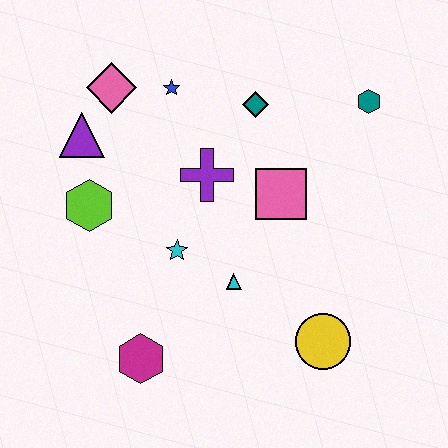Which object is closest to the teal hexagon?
The teal diamond is closest to the teal hexagon.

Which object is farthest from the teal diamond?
The magenta hexagon is farthest from the teal diamond.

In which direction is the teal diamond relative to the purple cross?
The teal diamond is above the purple cross.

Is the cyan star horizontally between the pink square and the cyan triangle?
No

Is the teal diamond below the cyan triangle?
No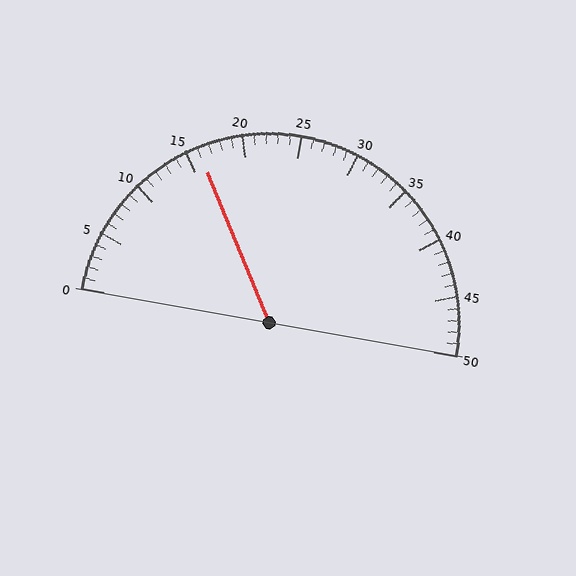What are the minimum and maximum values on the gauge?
The gauge ranges from 0 to 50.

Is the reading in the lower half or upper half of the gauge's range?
The reading is in the lower half of the range (0 to 50).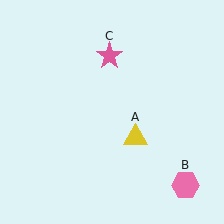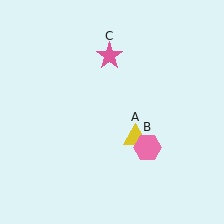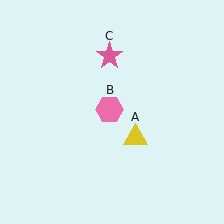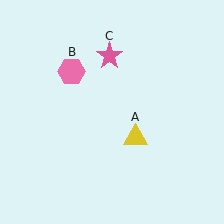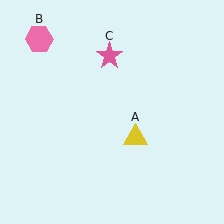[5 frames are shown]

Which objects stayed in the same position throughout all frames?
Yellow triangle (object A) and pink star (object C) remained stationary.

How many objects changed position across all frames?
1 object changed position: pink hexagon (object B).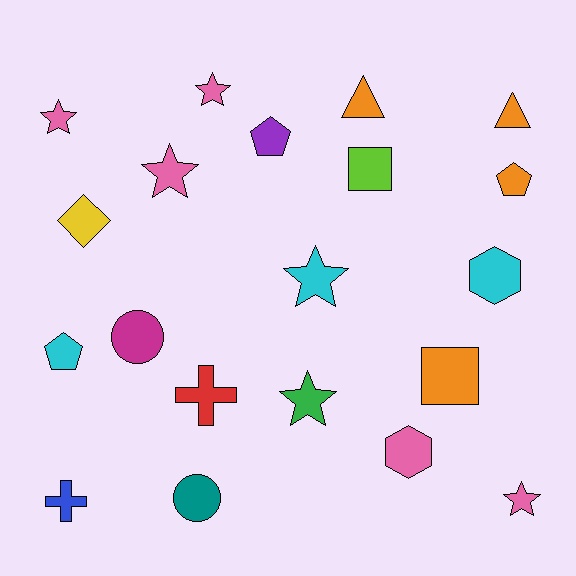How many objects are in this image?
There are 20 objects.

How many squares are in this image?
There are 2 squares.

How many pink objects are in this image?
There are 5 pink objects.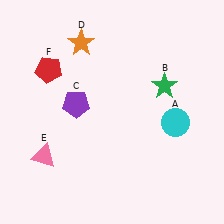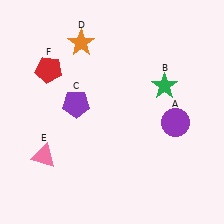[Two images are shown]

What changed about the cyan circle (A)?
In Image 1, A is cyan. In Image 2, it changed to purple.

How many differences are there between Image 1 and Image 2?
There is 1 difference between the two images.